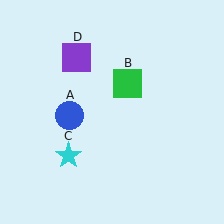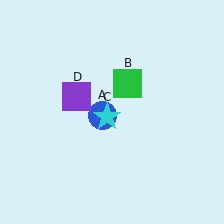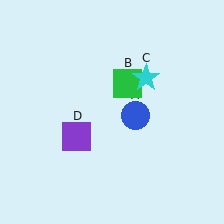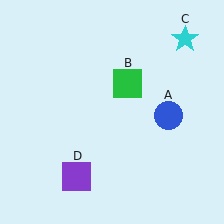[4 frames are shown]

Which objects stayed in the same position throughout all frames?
Green square (object B) remained stationary.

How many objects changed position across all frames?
3 objects changed position: blue circle (object A), cyan star (object C), purple square (object D).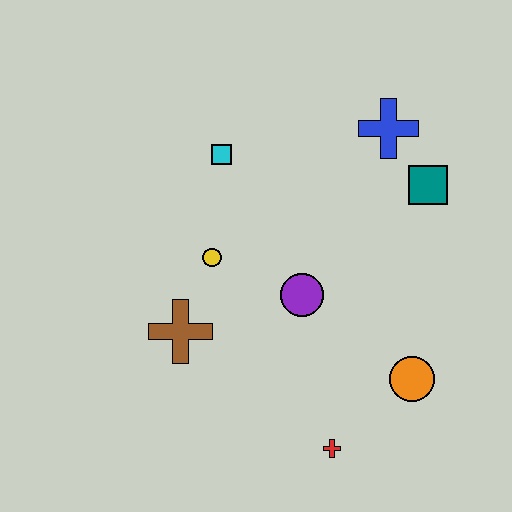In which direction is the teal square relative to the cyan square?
The teal square is to the right of the cyan square.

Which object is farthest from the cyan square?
The red cross is farthest from the cyan square.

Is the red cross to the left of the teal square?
Yes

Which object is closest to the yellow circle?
The brown cross is closest to the yellow circle.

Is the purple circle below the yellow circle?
Yes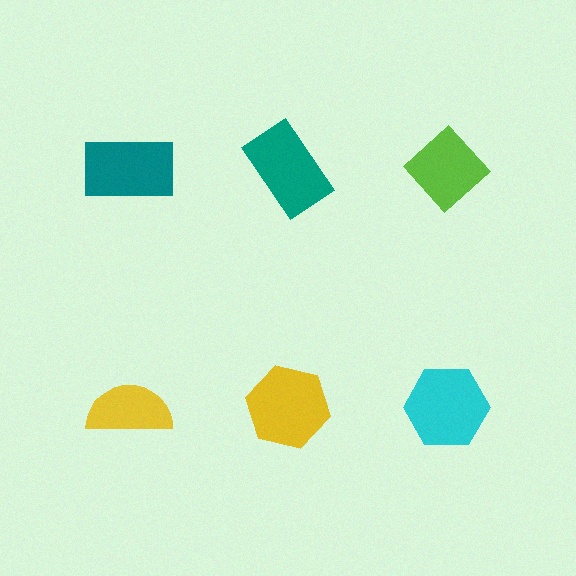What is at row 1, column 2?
A teal rectangle.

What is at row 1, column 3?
A lime diamond.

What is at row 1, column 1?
A teal rectangle.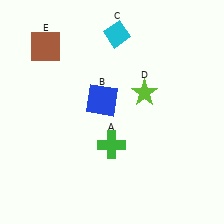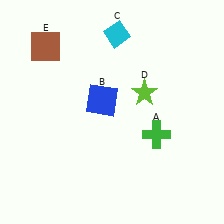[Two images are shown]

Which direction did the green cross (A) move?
The green cross (A) moved right.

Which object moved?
The green cross (A) moved right.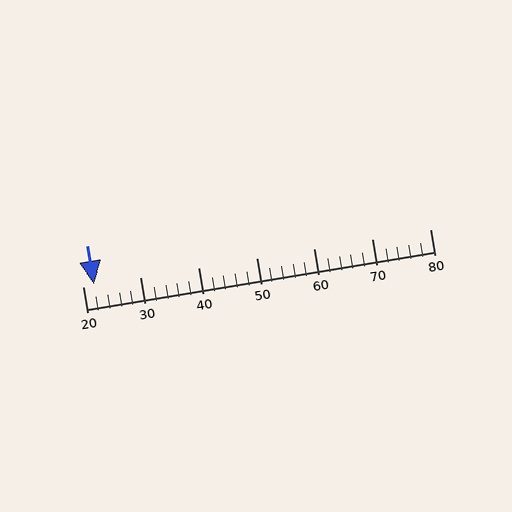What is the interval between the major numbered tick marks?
The major tick marks are spaced 10 units apart.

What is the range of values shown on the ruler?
The ruler shows values from 20 to 80.